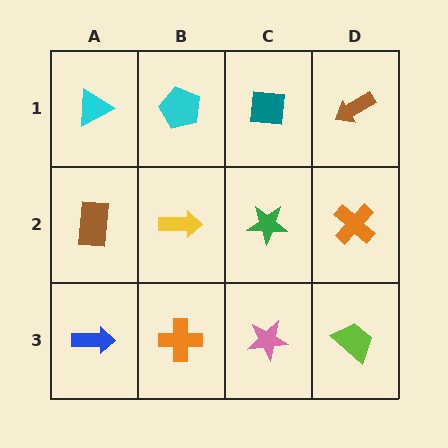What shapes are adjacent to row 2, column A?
A cyan triangle (row 1, column A), a blue arrow (row 3, column A), a yellow arrow (row 2, column B).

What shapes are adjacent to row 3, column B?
A yellow arrow (row 2, column B), a blue arrow (row 3, column A), a pink star (row 3, column C).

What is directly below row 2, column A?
A blue arrow.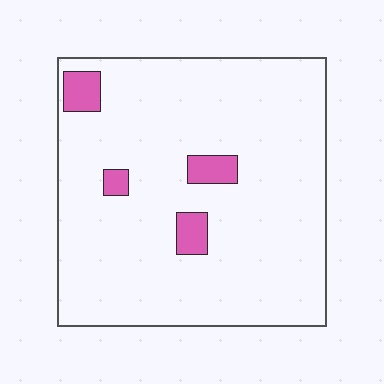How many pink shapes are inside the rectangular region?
4.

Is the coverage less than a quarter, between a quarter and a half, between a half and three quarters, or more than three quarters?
Less than a quarter.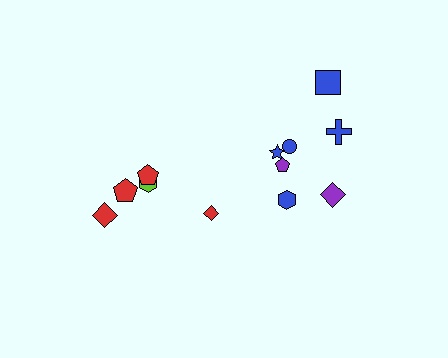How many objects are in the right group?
There are 7 objects.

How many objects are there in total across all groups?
There are 12 objects.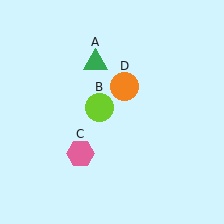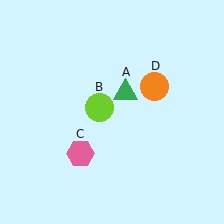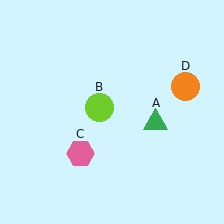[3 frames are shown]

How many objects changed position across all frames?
2 objects changed position: green triangle (object A), orange circle (object D).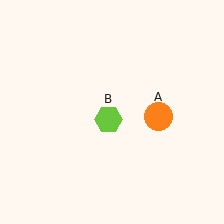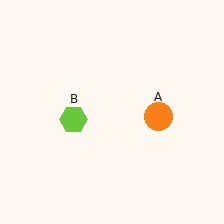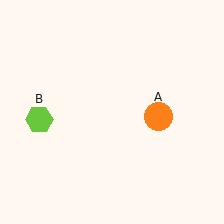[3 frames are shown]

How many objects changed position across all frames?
1 object changed position: lime hexagon (object B).